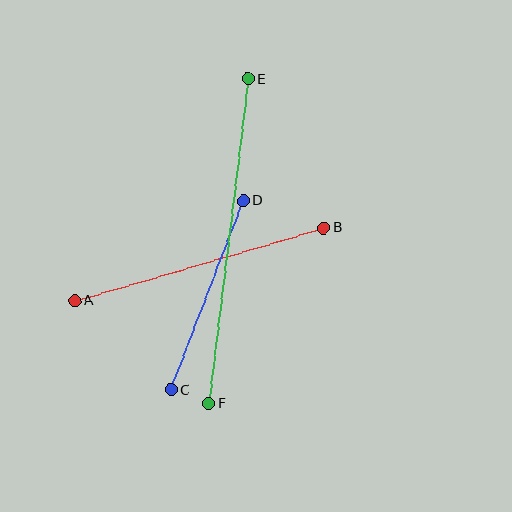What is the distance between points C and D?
The distance is approximately 203 pixels.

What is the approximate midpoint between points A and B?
The midpoint is at approximately (199, 264) pixels.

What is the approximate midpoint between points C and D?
The midpoint is at approximately (207, 295) pixels.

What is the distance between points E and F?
The distance is approximately 327 pixels.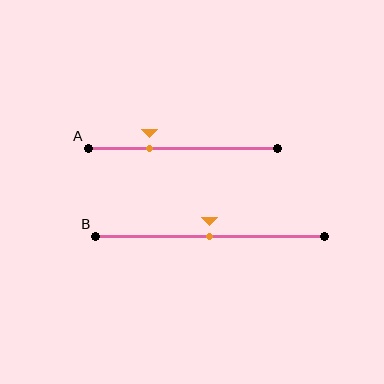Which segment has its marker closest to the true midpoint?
Segment B has its marker closest to the true midpoint.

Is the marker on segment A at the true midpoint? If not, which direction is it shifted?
No, the marker on segment A is shifted to the left by about 18% of the segment length.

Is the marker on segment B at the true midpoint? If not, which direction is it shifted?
Yes, the marker on segment B is at the true midpoint.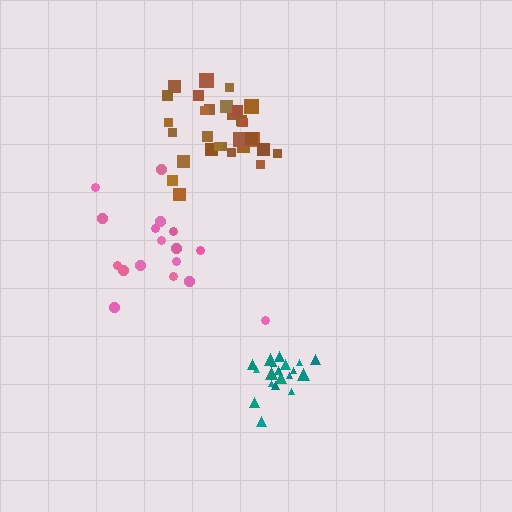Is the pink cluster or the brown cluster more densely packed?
Brown.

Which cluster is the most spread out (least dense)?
Pink.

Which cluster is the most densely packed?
Teal.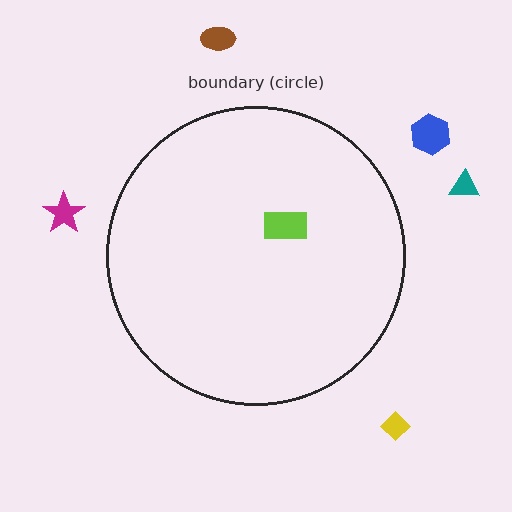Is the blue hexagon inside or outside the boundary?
Outside.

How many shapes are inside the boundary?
1 inside, 5 outside.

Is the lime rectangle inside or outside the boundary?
Inside.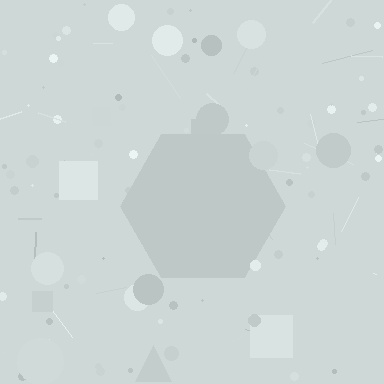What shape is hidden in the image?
A hexagon is hidden in the image.